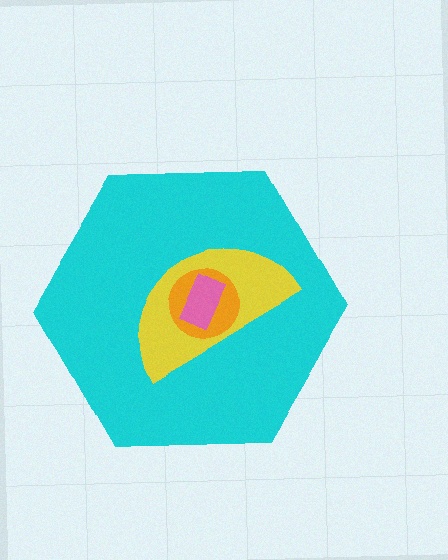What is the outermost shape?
The cyan hexagon.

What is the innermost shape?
The pink rectangle.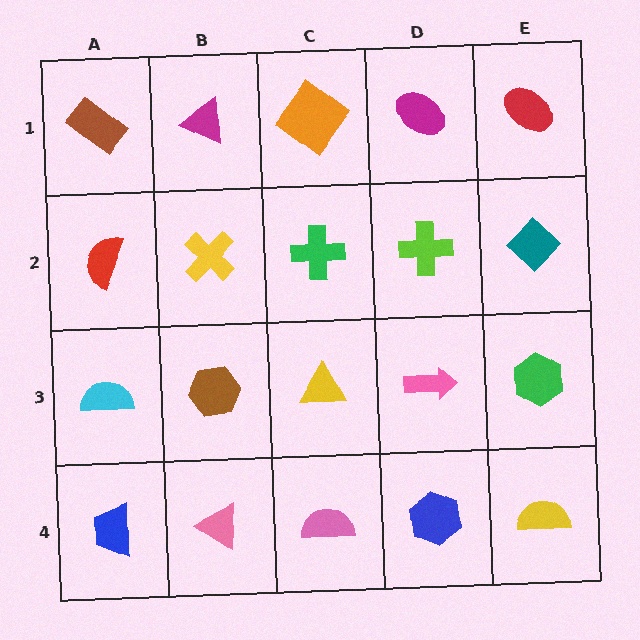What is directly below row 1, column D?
A lime cross.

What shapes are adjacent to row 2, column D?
A magenta ellipse (row 1, column D), a pink arrow (row 3, column D), a green cross (row 2, column C), a teal diamond (row 2, column E).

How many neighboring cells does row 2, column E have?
3.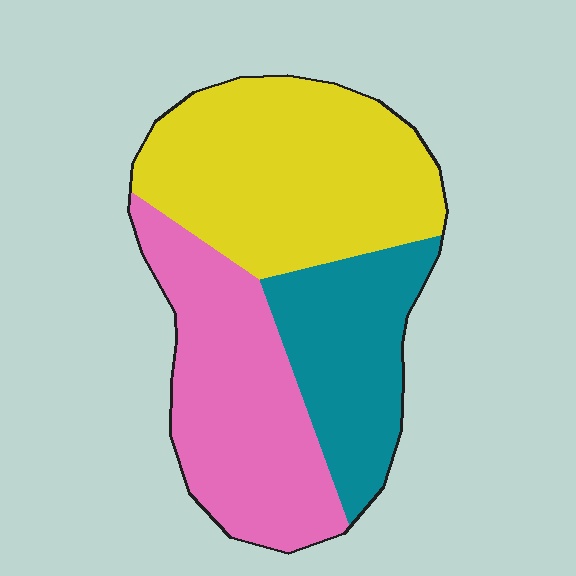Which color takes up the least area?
Teal, at roughly 25%.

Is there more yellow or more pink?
Yellow.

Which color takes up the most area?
Yellow, at roughly 40%.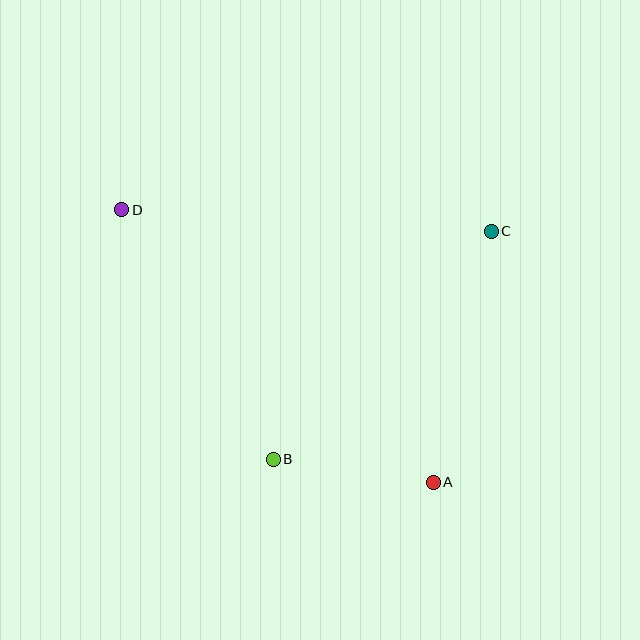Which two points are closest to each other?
Points A and B are closest to each other.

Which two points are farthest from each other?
Points A and D are farthest from each other.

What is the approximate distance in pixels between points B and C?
The distance between B and C is approximately 315 pixels.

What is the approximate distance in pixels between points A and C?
The distance between A and C is approximately 257 pixels.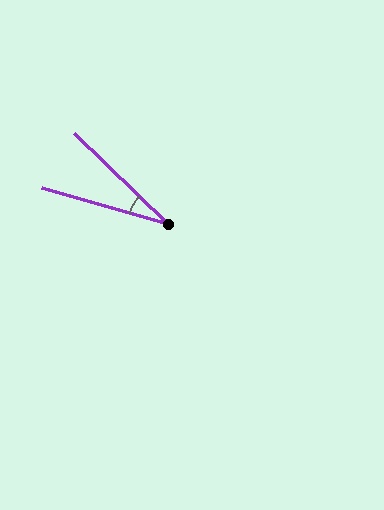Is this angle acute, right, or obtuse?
It is acute.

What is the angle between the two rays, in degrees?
Approximately 28 degrees.